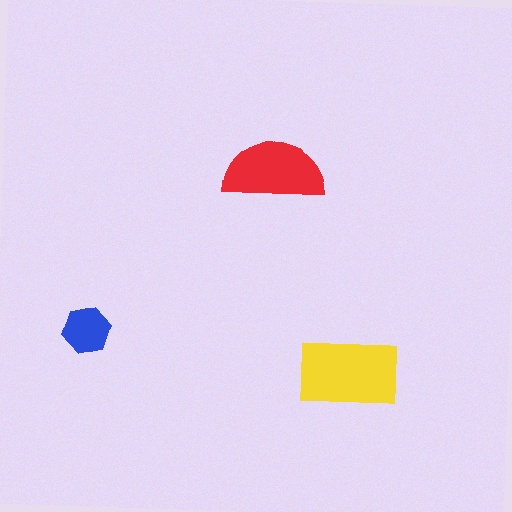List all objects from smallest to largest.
The blue hexagon, the red semicircle, the yellow rectangle.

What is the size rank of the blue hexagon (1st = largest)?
3rd.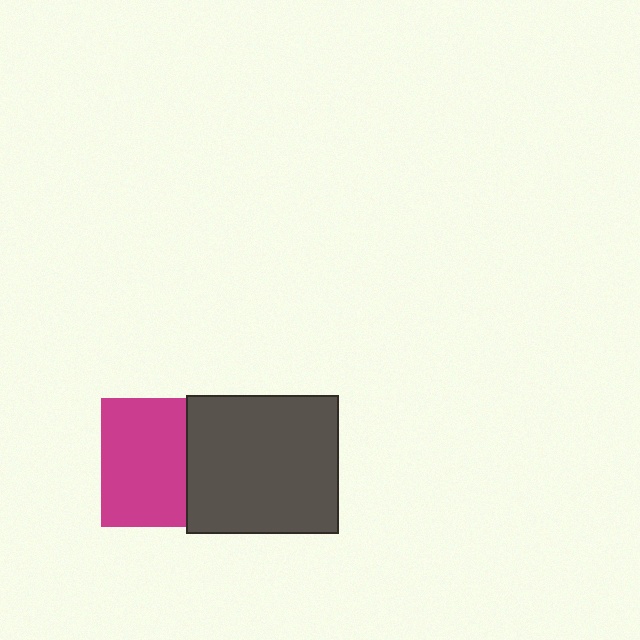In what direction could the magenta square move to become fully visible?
The magenta square could move left. That would shift it out from behind the dark gray rectangle entirely.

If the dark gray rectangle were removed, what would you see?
You would see the complete magenta square.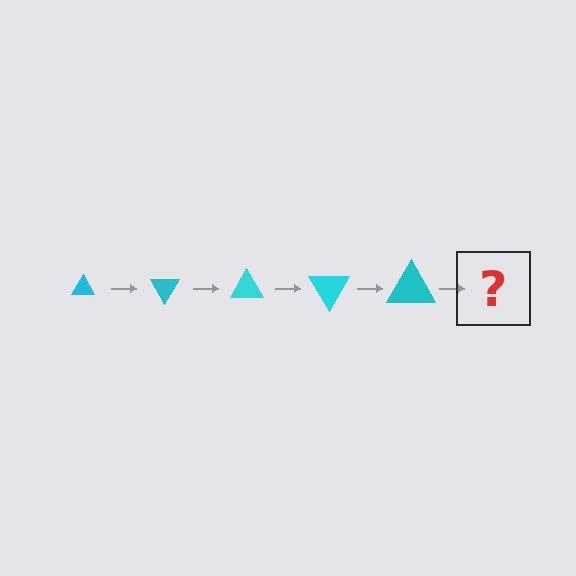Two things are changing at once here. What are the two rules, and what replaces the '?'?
The two rules are that the triangle grows larger each step and it rotates 60 degrees each step. The '?' should be a triangle, larger than the previous one and rotated 300 degrees from the start.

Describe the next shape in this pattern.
It should be a triangle, larger than the previous one and rotated 300 degrees from the start.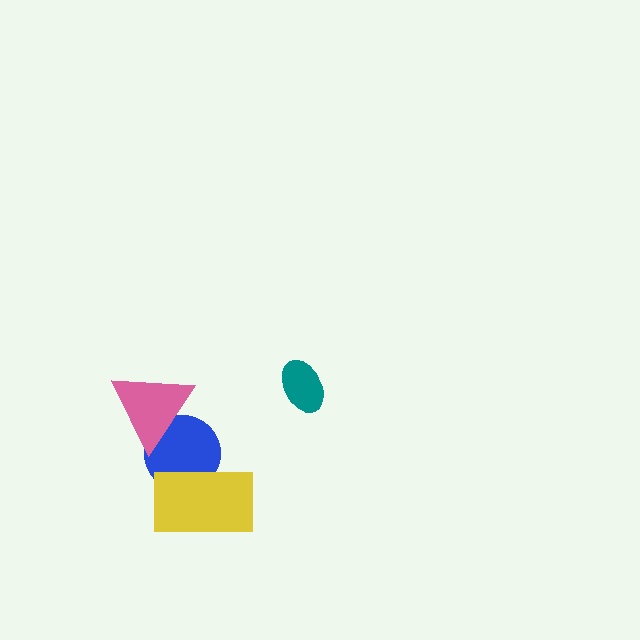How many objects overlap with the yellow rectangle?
1 object overlaps with the yellow rectangle.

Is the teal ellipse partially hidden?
No, no other shape covers it.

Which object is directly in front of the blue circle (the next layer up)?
The pink triangle is directly in front of the blue circle.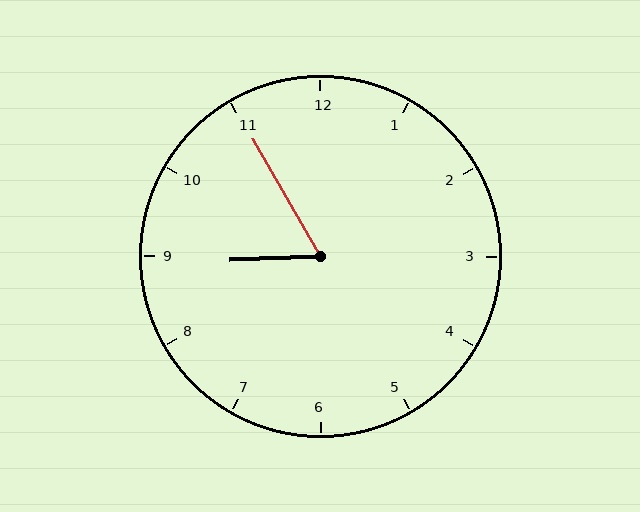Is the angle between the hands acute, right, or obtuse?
It is acute.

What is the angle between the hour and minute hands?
Approximately 62 degrees.